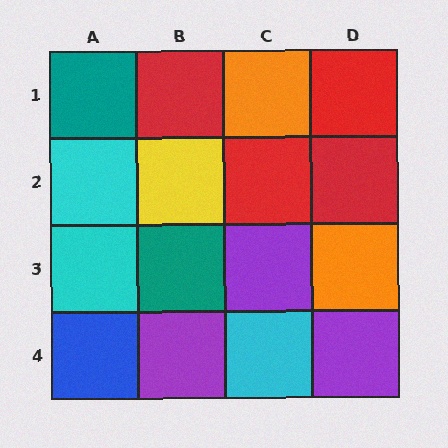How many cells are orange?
2 cells are orange.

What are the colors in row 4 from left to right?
Blue, purple, cyan, purple.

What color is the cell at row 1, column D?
Red.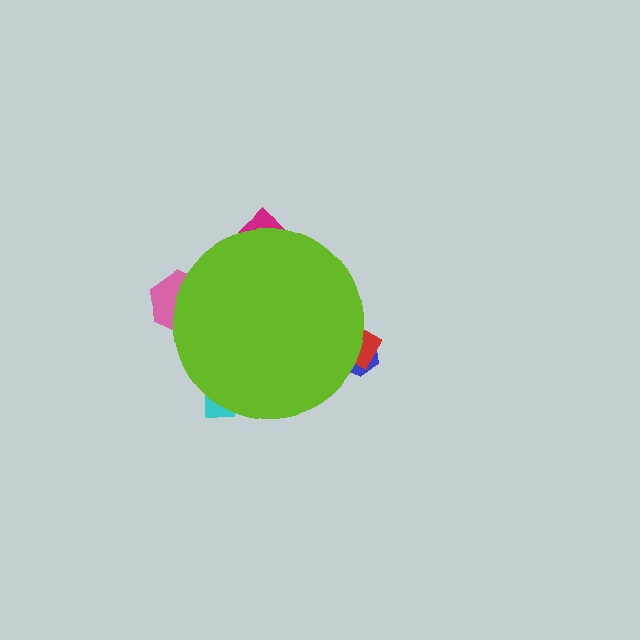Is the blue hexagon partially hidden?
Yes, the blue hexagon is partially hidden behind the lime circle.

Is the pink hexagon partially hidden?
Yes, the pink hexagon is partially hidden behind the lime circle.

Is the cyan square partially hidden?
Yes, the cyan square is partially hidden behind the lime circle.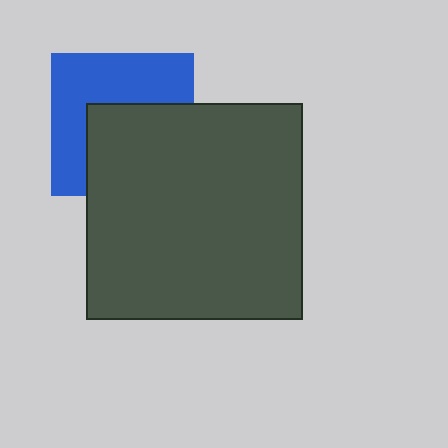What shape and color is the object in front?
The object in front is a dark gray square.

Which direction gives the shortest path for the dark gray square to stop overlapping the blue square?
Moving toward the lower-right gives the shortest separation.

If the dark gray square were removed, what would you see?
You would see the complete blue square.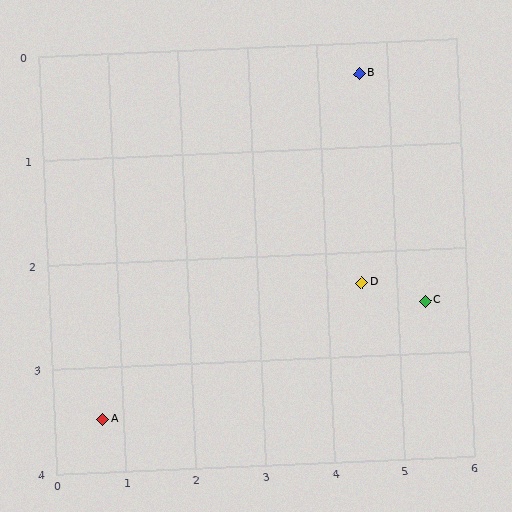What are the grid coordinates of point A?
Point A is at approximately (0.7, 3.5).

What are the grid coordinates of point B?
Point B is at approximately (4.6, 0.3).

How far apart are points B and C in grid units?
Points B and C are about 2.3 grid units apart.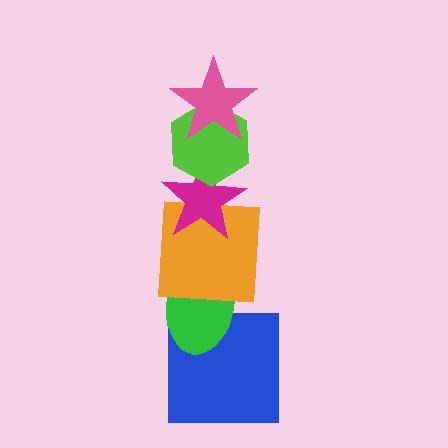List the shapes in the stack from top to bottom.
From top to bottom: the pink star, the lime hexagon, the magenta star, the orange square, the green ellipse, the blue square.